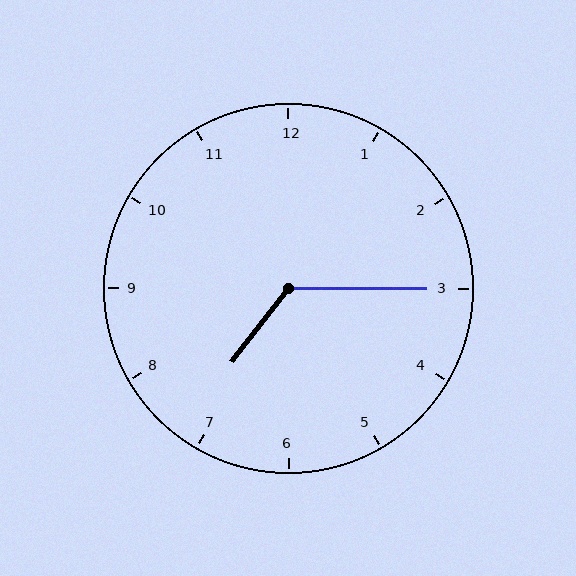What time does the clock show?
7:15.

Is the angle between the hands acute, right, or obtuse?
It is obtuse.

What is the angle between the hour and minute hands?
Approximately 128 degrees.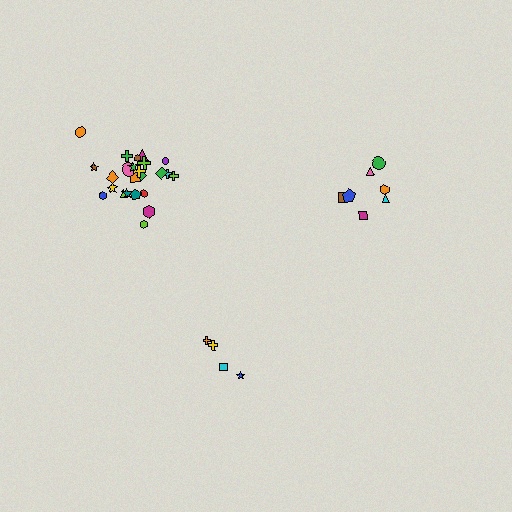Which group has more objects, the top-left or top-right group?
The top-left group.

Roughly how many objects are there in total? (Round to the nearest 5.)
Roughly 35 objects in total.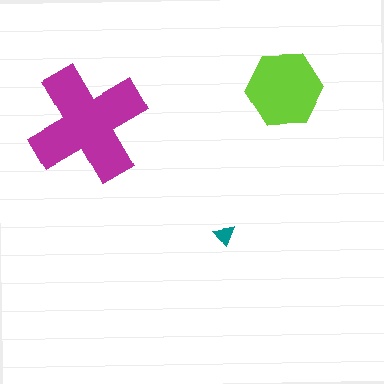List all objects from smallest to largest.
The teal triangle, the lime hexagon, the magenta cross.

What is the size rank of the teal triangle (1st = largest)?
3rd.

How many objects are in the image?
There are 3 objects in the image.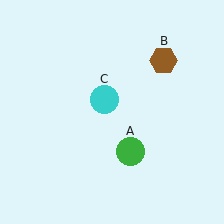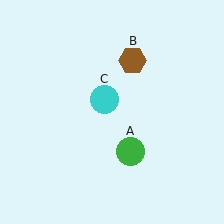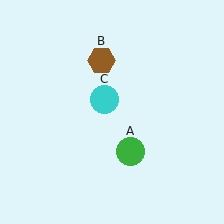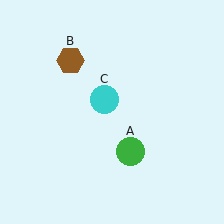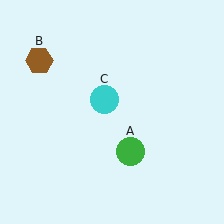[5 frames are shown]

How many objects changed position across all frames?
1 object changed position: brown hexagon (object B).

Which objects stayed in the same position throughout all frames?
Green circle (object A) and cyan circle (object C) remained stationary.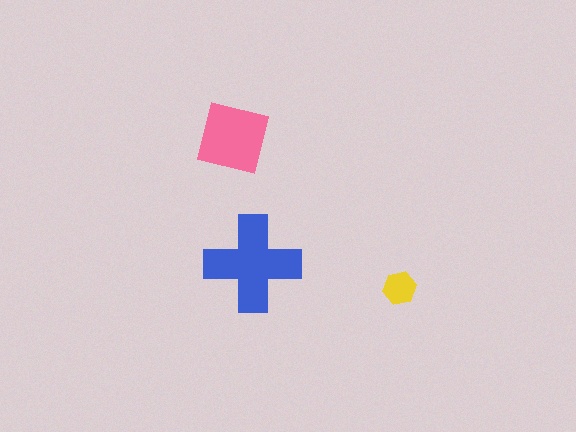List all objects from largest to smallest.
The blue cross, the pink square, the yellow hexagon.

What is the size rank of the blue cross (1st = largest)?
1st.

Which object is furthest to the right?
The yellow hexagon is rightmost.